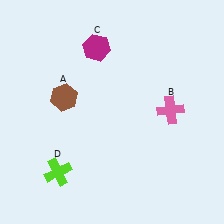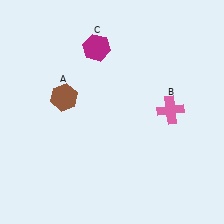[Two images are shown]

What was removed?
The lime cross (D) was removed in Image 2.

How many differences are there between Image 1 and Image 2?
There is 1 difference between the two images.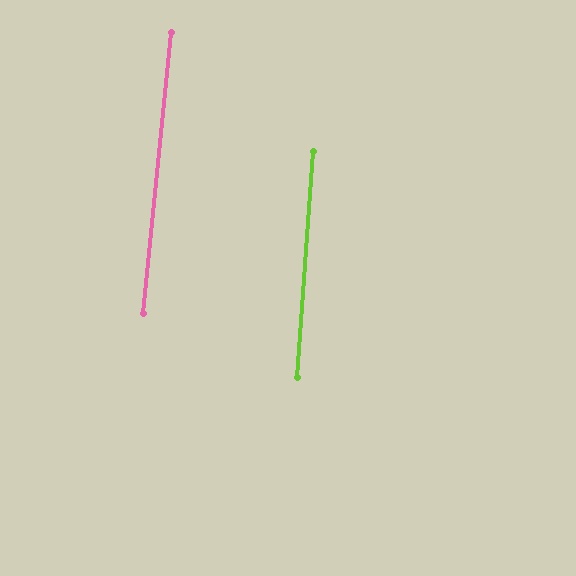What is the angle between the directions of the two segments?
Approximately 2 degrees.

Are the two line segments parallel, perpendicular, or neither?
Parallel — their directions differ by only 1.5°.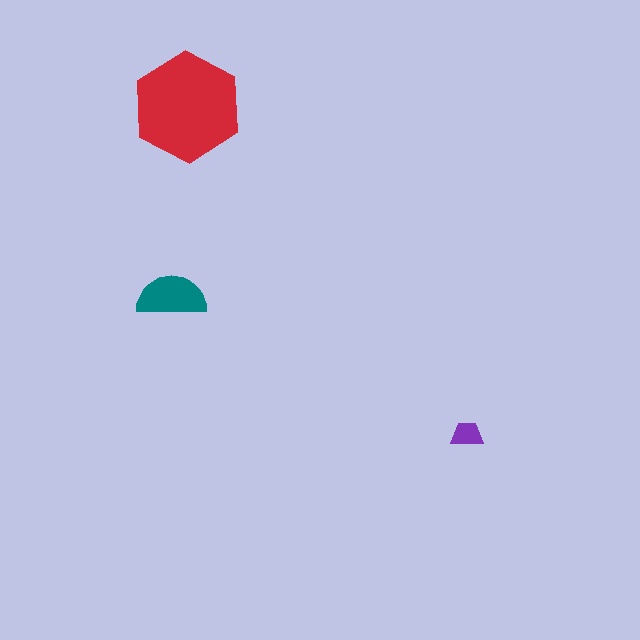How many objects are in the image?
There are 3 objects in the image.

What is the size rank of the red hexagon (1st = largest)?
1st.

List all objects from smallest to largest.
The purple trapezoid, the teal semicircle, the red hexagon.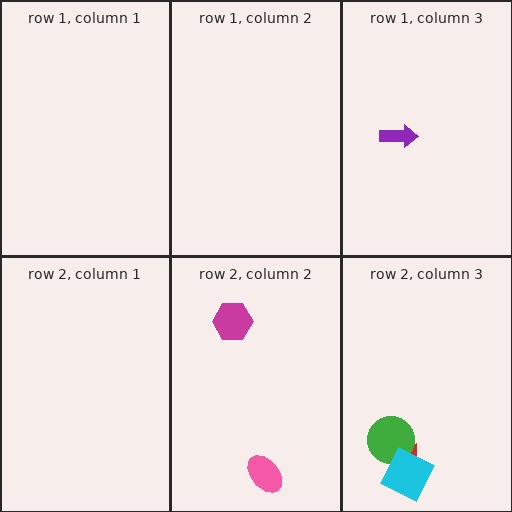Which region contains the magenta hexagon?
The row 2, column 2 region.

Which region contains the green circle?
The row 2, column 3 region.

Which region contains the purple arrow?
The row 1, column 3 region.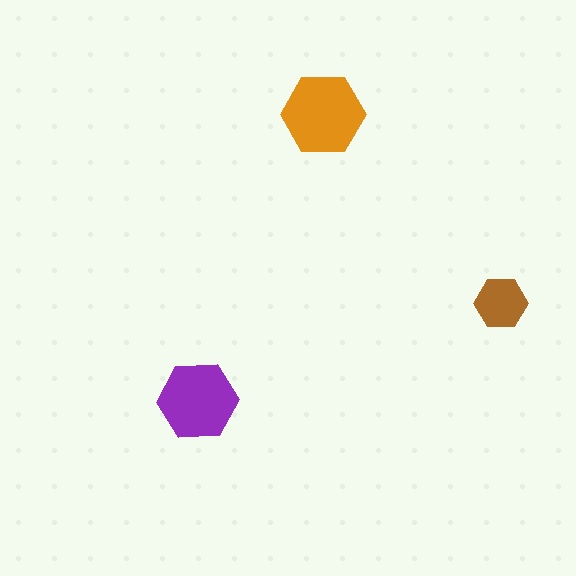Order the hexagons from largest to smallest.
the orange one, the purple one, the brown one.